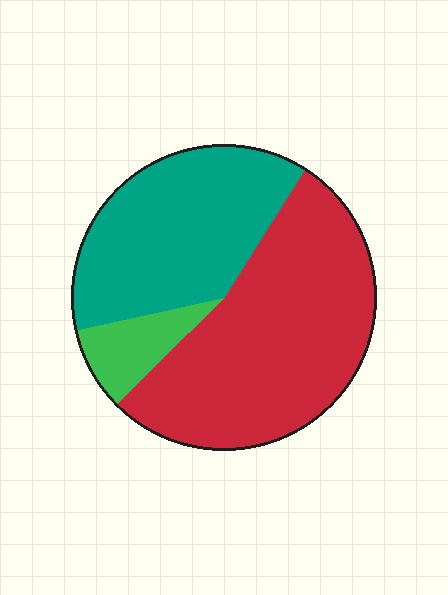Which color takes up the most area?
Red, at roughly 55%.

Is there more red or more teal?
Red.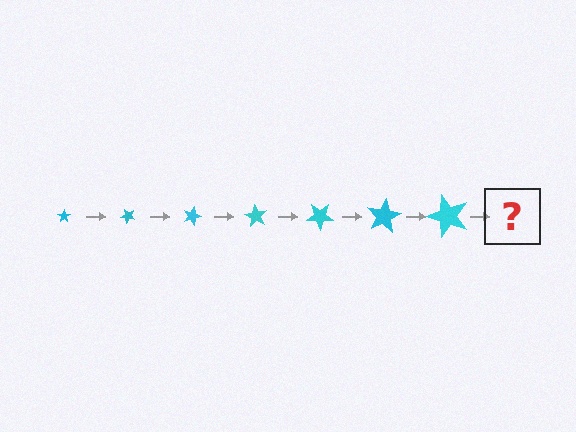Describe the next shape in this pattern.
It should be a star, larger than the previous one and rotated 315 degrees from the start.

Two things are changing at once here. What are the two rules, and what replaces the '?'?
The two rules are that the star grows larger each step and it rotates 45 degrees each step. The '?' should be a star, larger than the previous one and rotated 315 degrees from the start.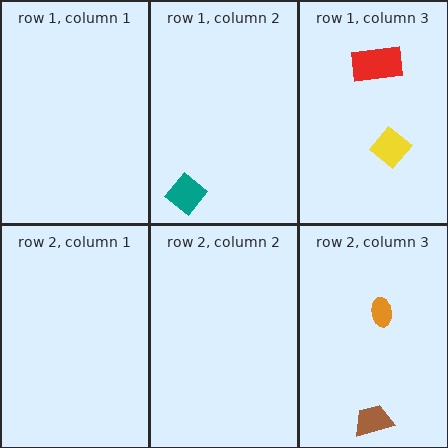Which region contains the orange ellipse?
The row 2, column 3 region.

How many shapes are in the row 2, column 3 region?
2.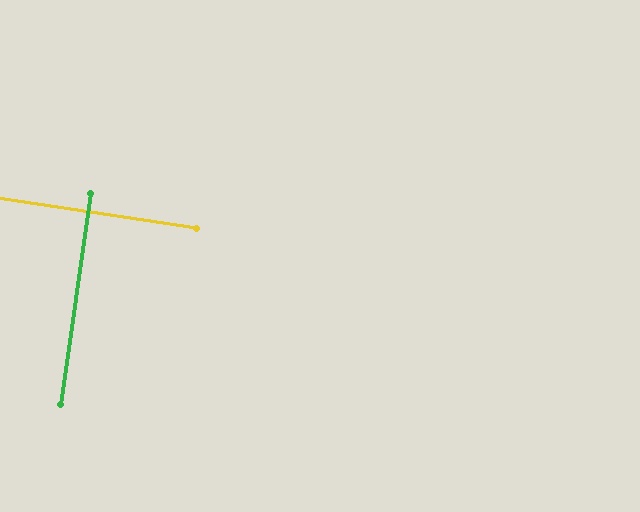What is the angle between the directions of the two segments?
Approximately 89 degrees.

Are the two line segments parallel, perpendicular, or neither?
Perpendicular — they meet at approximately 89°.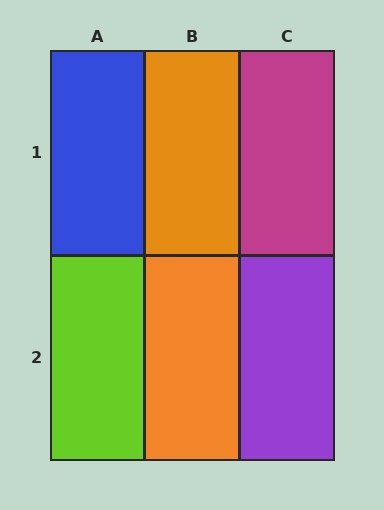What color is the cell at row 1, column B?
Orange.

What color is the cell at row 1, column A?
Blue.